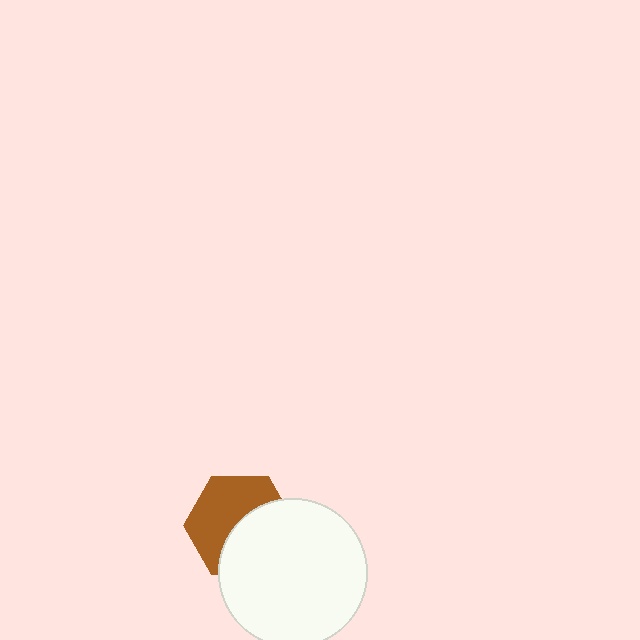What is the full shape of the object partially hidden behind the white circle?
The partially hidden object is a brown hexagon.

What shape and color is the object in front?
The object in front is a white circle.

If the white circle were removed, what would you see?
You would see the complete brown hexagon.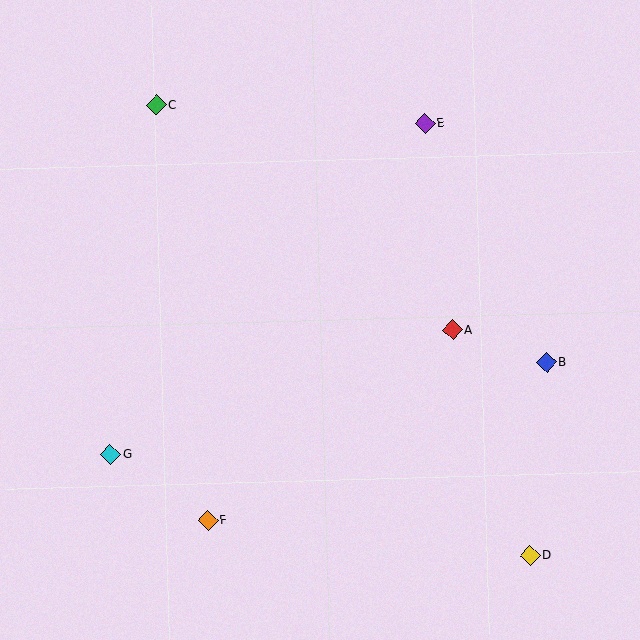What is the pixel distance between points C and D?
The distance between C and D is 585 pixels.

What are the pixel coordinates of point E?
Point E is at (425, 123).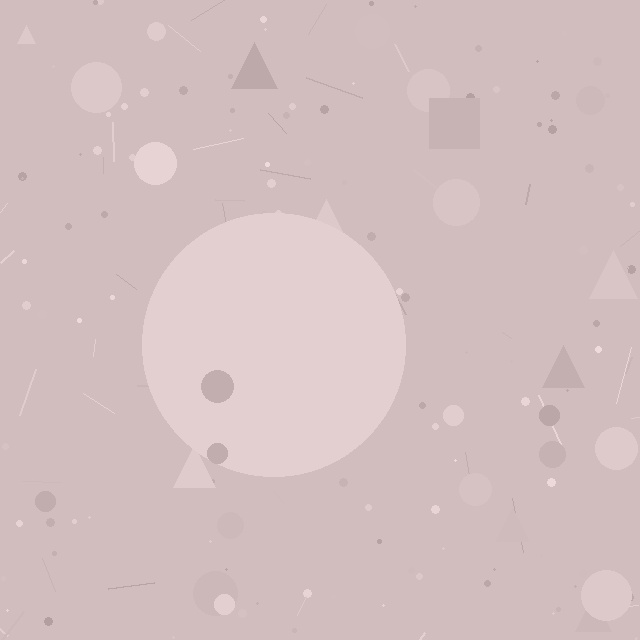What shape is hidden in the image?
A circle is hidden in the image.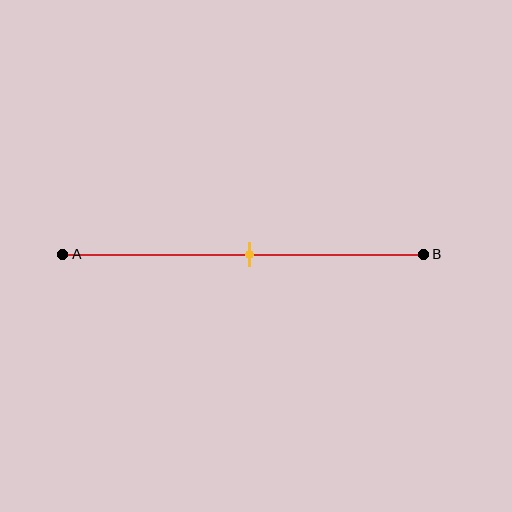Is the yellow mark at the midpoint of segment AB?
Yes, the mark is approximately at the midpoint.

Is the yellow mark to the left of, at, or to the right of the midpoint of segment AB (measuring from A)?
The yellow mark is approximately at the midpoint of segment AB.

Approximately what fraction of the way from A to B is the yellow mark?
The yellow mark is approximately 50% of the way from A to B.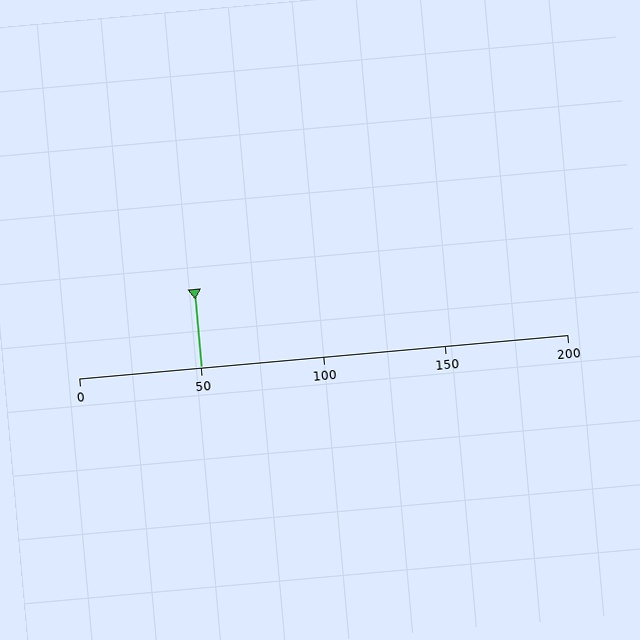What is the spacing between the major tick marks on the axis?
The major ticks are spaced 50 apart.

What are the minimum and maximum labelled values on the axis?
The axis runs from 0 to 200.